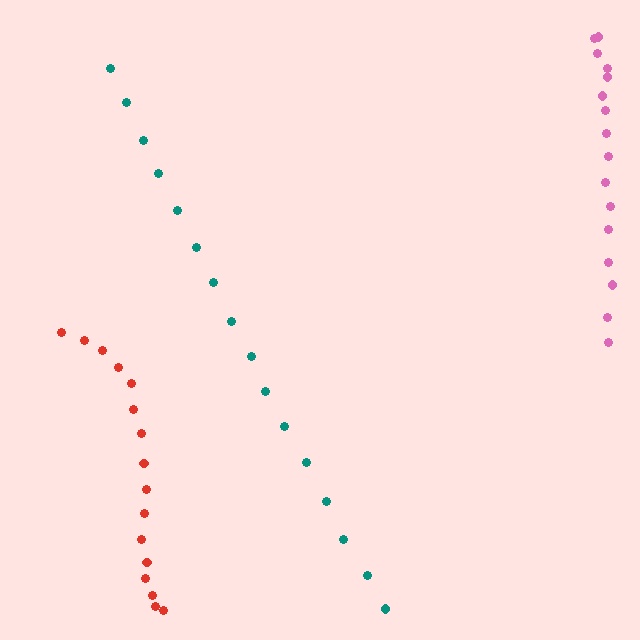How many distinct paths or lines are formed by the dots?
There are 3 distinct paths.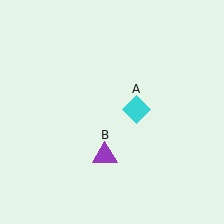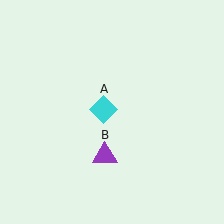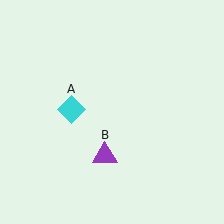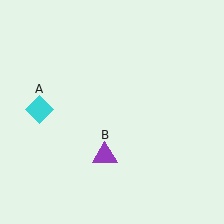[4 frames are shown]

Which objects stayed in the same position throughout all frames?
Purple triangle (object B) remained stationary.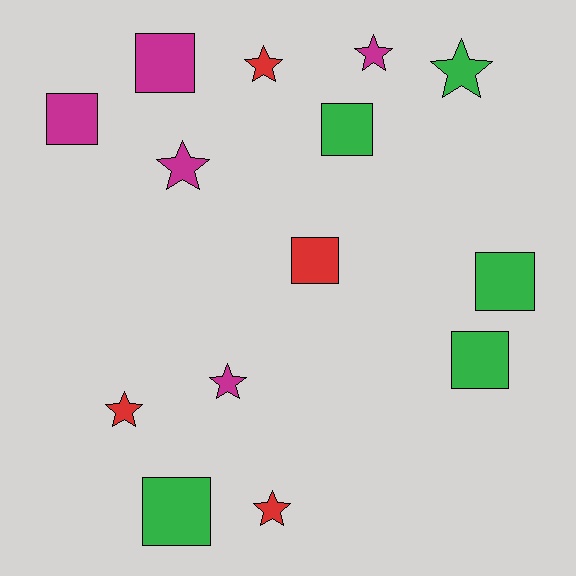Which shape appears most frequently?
Star, with 7 objects.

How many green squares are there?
There are 4 green squares.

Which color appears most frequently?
Green, with 5 objects.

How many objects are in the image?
There are 14 objects.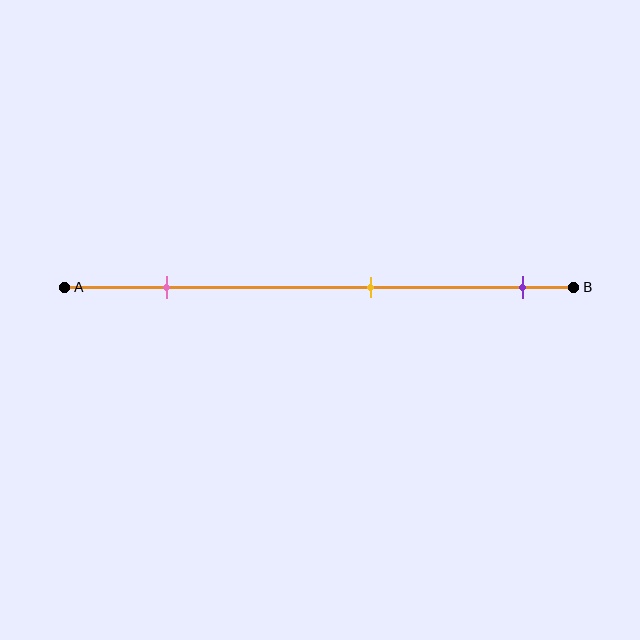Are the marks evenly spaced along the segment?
Yes, the marks are approximately evenly spaced.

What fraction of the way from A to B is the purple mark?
The purple mark is approximately 90% (0.9) of the way from A to B.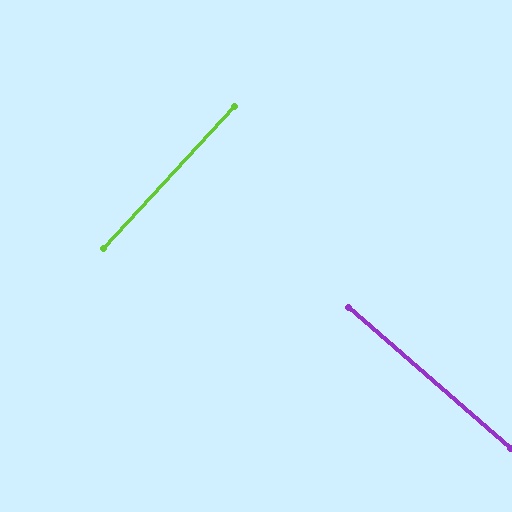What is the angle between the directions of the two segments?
Approximately 88 degrees.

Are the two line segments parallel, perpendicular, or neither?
Perpendicular — they meet at approximately 88°.